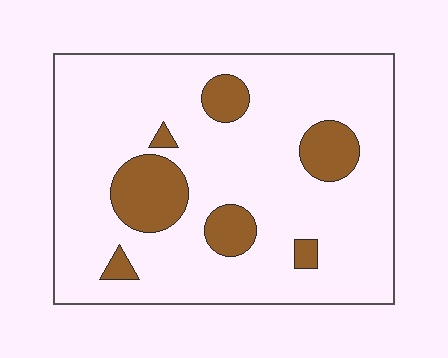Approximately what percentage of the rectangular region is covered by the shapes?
Approximately 15%.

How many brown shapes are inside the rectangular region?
7.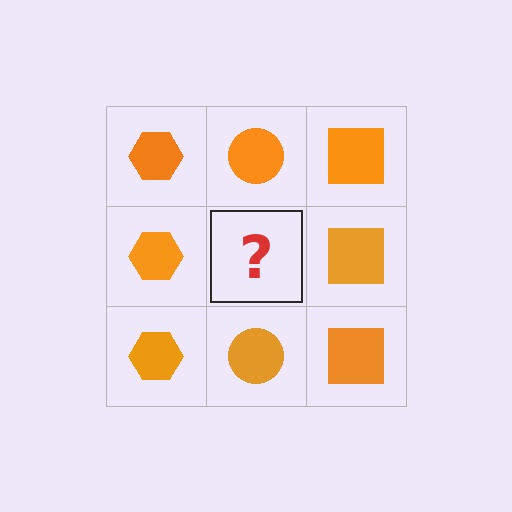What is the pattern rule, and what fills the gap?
The rule is that each column has a consistent shape. The gap should be filled with an orange circle.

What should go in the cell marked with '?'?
The missing cell should contain an orange circle.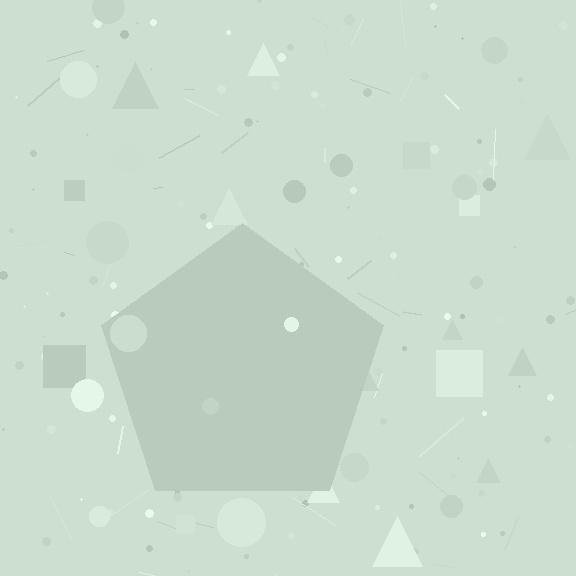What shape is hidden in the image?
A pentagon is hidden in the image.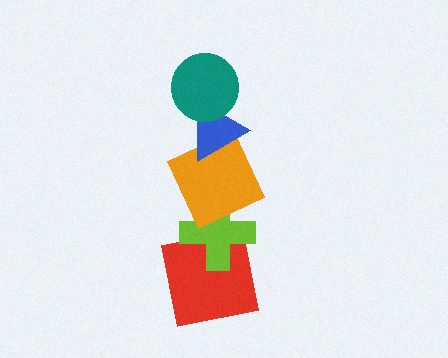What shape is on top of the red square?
The lime cross is on top of the red square.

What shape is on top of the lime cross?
The orange square is on top of the lime cross.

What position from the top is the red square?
The red square is 5th from the top.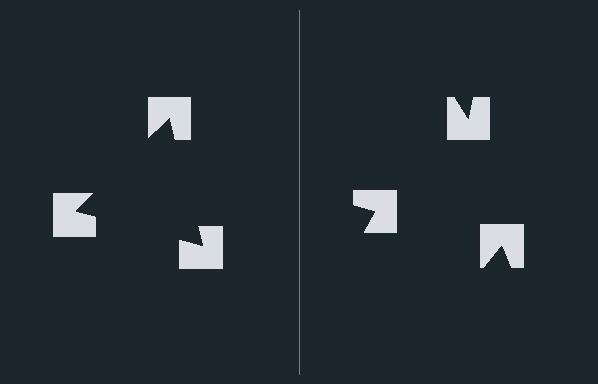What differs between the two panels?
The notched squares are positioned identically on both sides; only the wedge orientations differ. On the left they align to a triangle; on the right they are misaligned.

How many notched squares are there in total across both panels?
6 — 3 on each side.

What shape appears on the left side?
An illusory triangle.